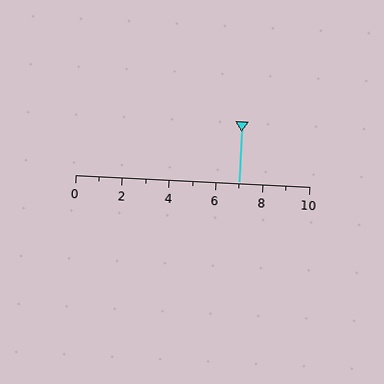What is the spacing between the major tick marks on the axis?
The major ticks are spaced 2 apart.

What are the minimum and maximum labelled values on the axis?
The axis runs from 0 to 10.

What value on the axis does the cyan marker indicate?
The marker indicates approximately 7.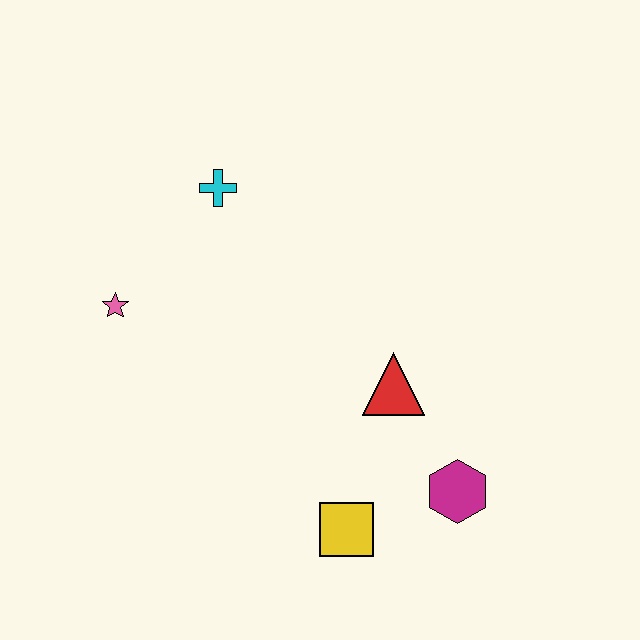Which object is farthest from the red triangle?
The pink star is farthest from the red triangle.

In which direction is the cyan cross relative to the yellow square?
The cyan cross is above the yellow square.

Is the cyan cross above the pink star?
Yes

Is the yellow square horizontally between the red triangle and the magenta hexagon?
No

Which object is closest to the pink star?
The cyan cross is closest to the pink star.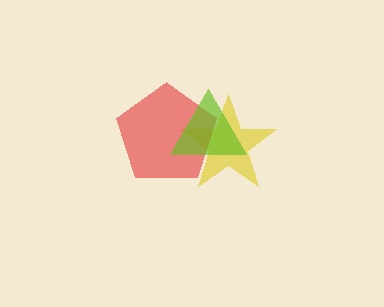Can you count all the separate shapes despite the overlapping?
Yes, there are 3 separate shapes.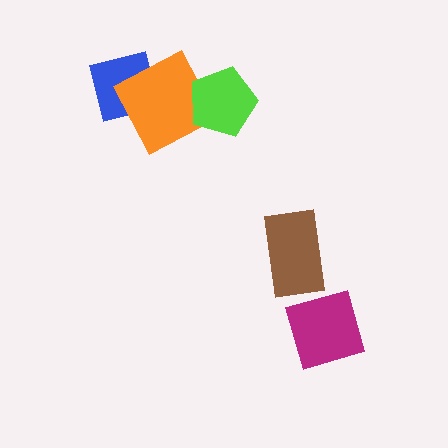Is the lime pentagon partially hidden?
No, no other shape covers it.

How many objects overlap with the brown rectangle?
0 objects overlap with the brown rectangle.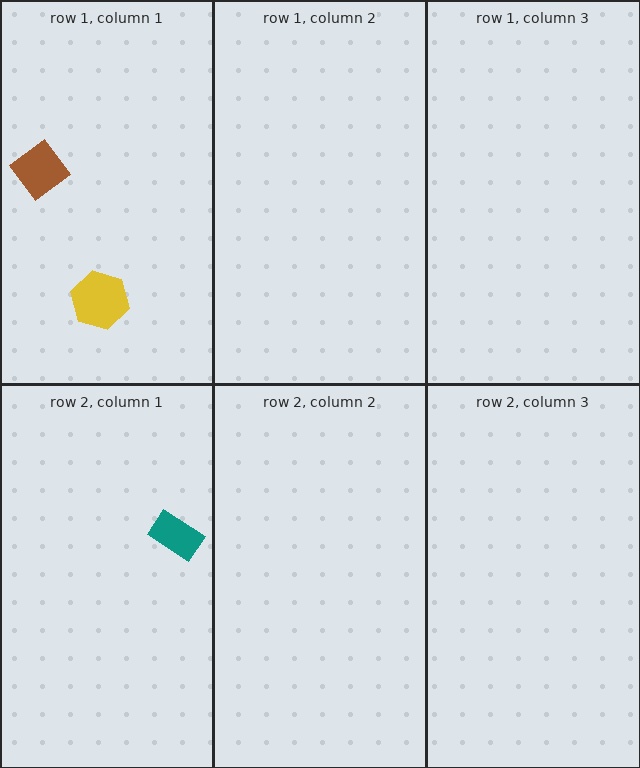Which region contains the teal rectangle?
The row 2, column 1 region.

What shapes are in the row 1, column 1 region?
The yellow hexagon, the brown diamond.